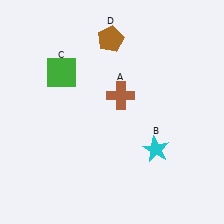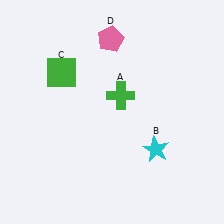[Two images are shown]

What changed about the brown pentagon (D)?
In Image 1, D is brown. In Image 2, it changed to pink.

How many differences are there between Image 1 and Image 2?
There are 2 differences between the two images.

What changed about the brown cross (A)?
In Image 1, A is brown. In Image 2, it changed to green.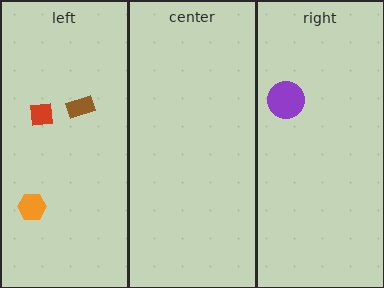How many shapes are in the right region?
1.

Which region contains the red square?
The left region.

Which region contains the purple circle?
The right region.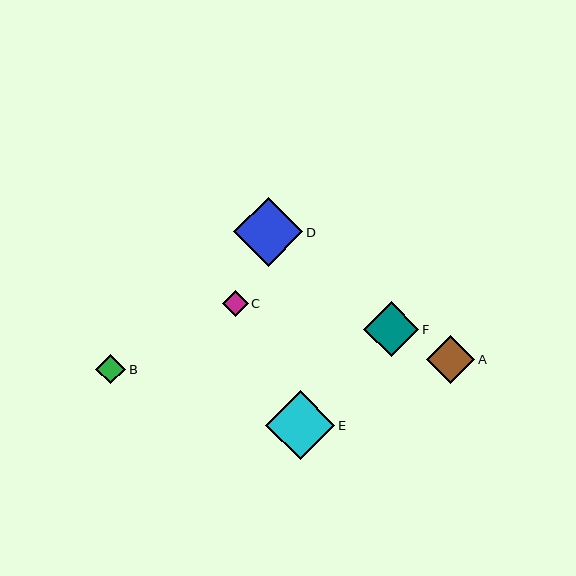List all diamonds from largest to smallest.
From largest to smallest: E, D, F, A, B, C.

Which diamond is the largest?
Diamond E is the largest with a size of approximately 69 pixels.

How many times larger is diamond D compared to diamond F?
Diamond D is approximately 1.2 times the size of diamond F.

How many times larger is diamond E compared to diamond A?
Diamond E is approximately 1.4 times the size of diamond A.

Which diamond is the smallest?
Diamond C is the smallest with a size of approximately 26 pixels.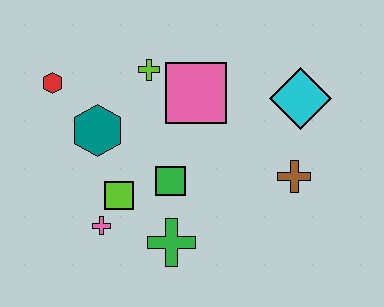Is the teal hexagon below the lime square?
No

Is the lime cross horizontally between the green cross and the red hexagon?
Yes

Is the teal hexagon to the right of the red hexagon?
Yes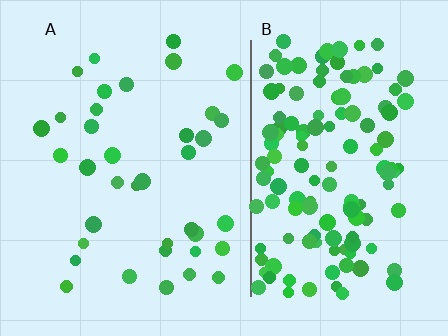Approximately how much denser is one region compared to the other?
Approximately 3.7× — region B over region A.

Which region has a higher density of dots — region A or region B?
B (the right).